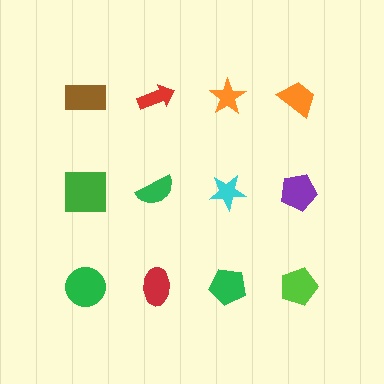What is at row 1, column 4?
An orange trapezoid.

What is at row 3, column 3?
A green pentagon.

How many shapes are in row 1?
4 shapes.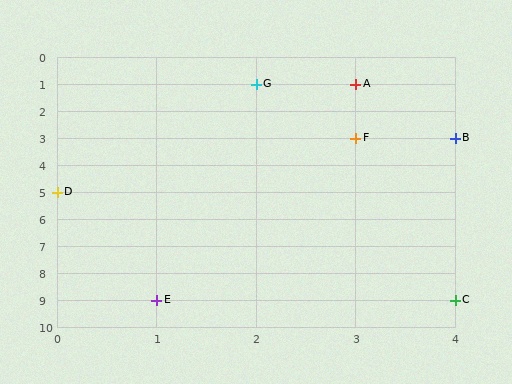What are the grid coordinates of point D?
Point D is at grid coordinates (0, 5).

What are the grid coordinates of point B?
Point B is at grid coordinates (4, 3).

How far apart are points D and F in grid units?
Points D and F are 3 columns and 2 rows apart (about 3.6 grid units diagonally).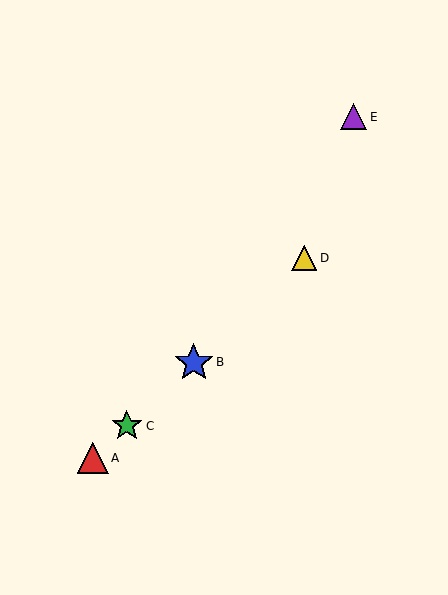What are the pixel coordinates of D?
Object D is at (304, 258).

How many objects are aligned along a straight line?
4 objects (A, B, C, D) are aligned along a straight line.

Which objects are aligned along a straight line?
Objects A, B, C, D are aligned along a straight line.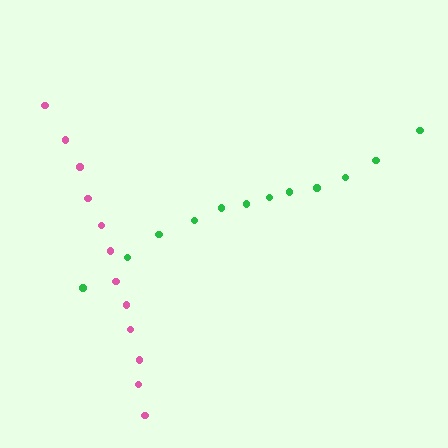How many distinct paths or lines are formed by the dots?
There are 2 distinct paths.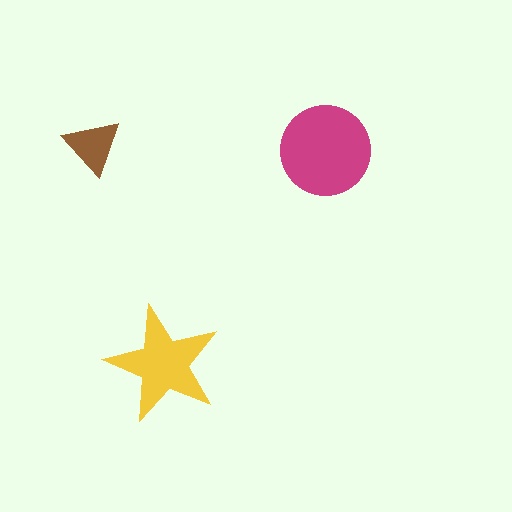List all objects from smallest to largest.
The brown triangle, the yellow star, the magenta circle.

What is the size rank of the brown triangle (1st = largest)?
3rd.